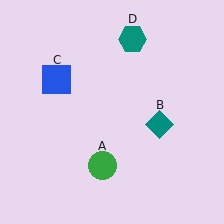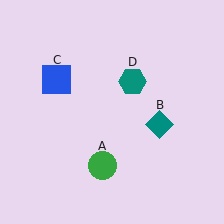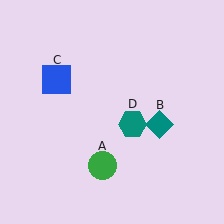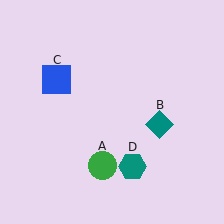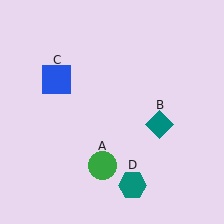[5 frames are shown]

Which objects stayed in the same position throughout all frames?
Green circle (object A) and teal diamond (object B) and blue square (object C) remained stationary.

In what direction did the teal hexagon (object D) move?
The teal hexagon (object D) moved down.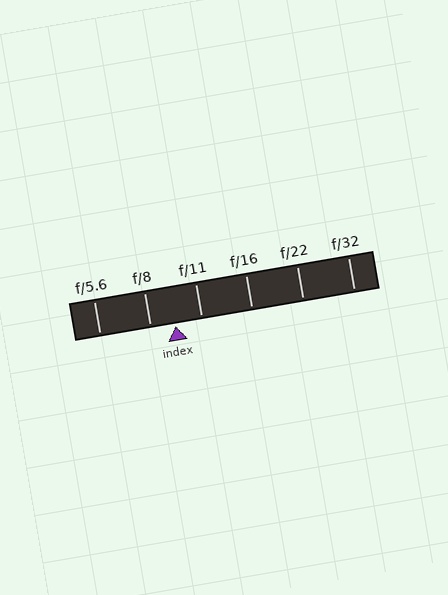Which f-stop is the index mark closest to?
The index mark is closest to f/8.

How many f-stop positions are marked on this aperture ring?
There are 6 f-stop positions marked.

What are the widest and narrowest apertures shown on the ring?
The widest aperture shown is f/5.6 and the narrowest is f/32.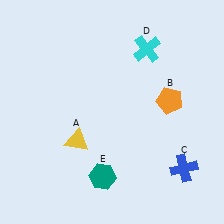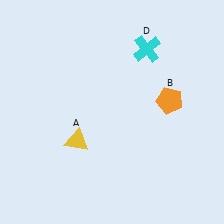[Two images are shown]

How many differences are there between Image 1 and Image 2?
There are 2 differences between the two images.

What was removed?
The teal hexagon (E), the blue cross (C) were removed in Image 2.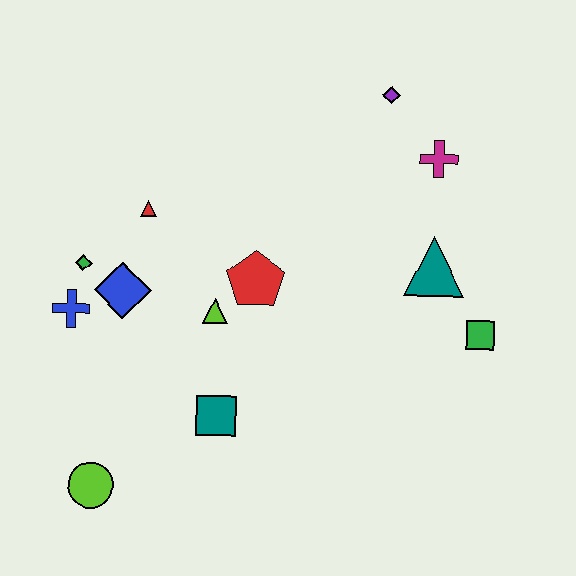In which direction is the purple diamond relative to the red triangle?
The purple diamond is to the right of the red triangle.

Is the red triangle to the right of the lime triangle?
No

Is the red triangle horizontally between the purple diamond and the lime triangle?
No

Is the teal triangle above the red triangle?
No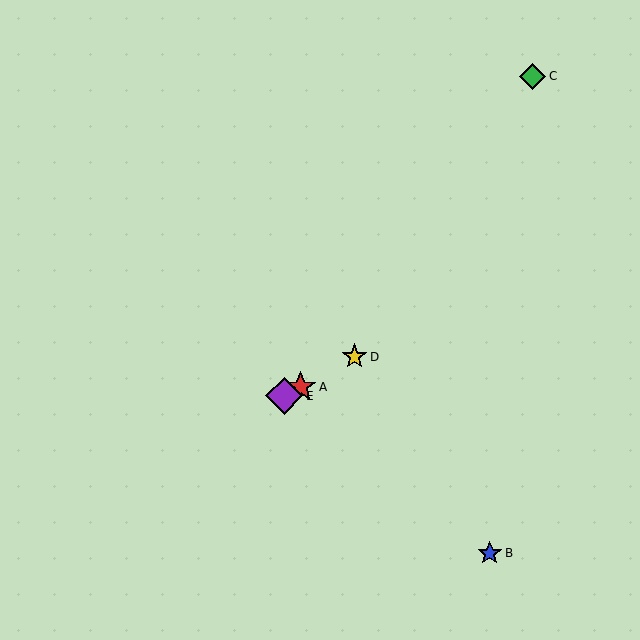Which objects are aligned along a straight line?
Objects A, D, E are aligned along a straight line.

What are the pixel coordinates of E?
Object E is at (284, 396).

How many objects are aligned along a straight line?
3 objects (A, D, E) are aligned along a straight line.